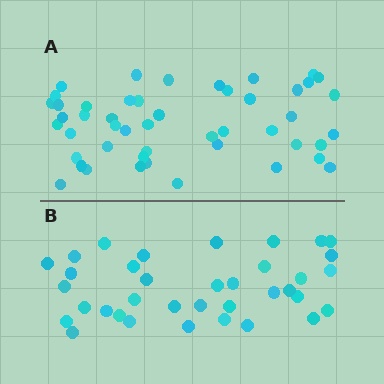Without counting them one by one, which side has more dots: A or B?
Region A (the top region) has more dots.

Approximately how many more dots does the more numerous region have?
Region A has roughly 12 or so more dots than region B.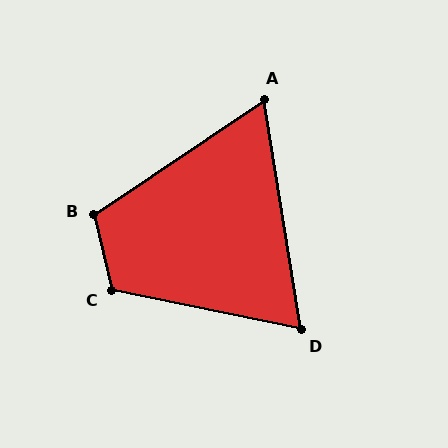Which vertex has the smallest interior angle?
A, at approximately 65 degrees.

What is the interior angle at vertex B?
Approximately 111 degrees (obtuse).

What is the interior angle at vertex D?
Approximately 69 degrees (acute).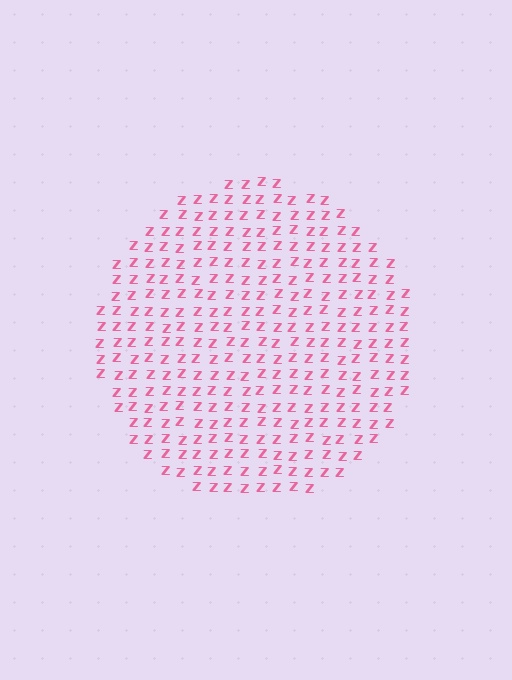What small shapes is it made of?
It is made of small letter Z's.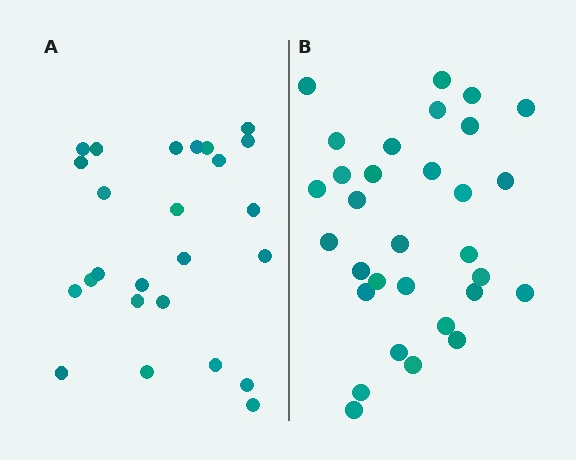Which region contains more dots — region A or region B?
Region B (the right region) has more dots.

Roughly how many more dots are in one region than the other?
Region B has about 6 more dots than region A.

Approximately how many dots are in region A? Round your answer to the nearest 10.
About 20 dots. (The exact count is 25, which rounds to 20.)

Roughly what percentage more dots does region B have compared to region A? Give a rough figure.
About 25% more.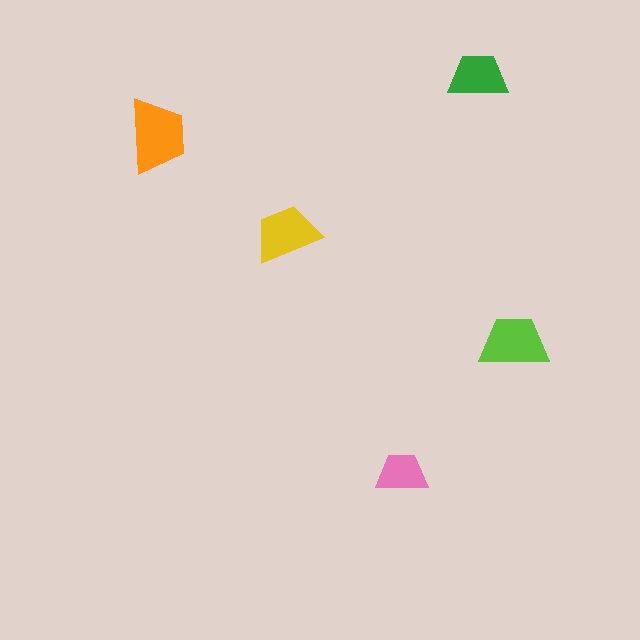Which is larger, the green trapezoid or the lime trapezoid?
The lime one.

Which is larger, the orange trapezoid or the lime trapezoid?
The orange one.